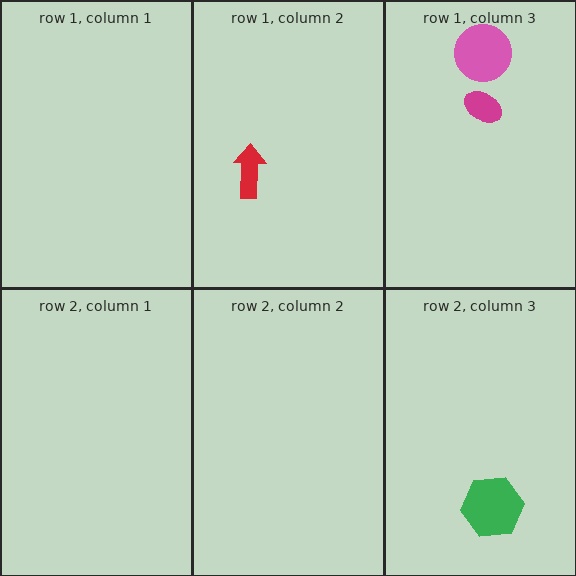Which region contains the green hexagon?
The row 2, column 3 region.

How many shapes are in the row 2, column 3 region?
1.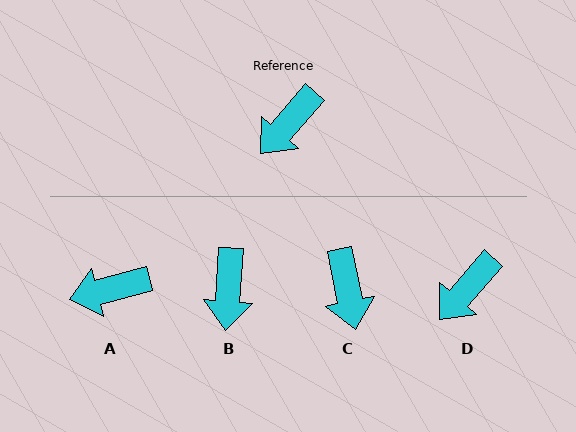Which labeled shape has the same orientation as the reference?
D.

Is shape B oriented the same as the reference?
No, it is off by about 37 degrees.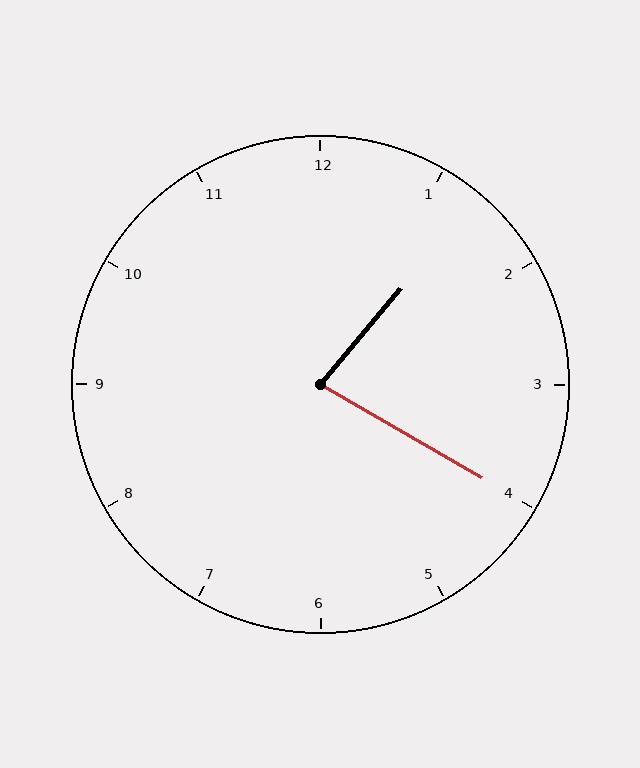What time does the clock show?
1:20.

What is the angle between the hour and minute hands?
Approximately 80 degrees.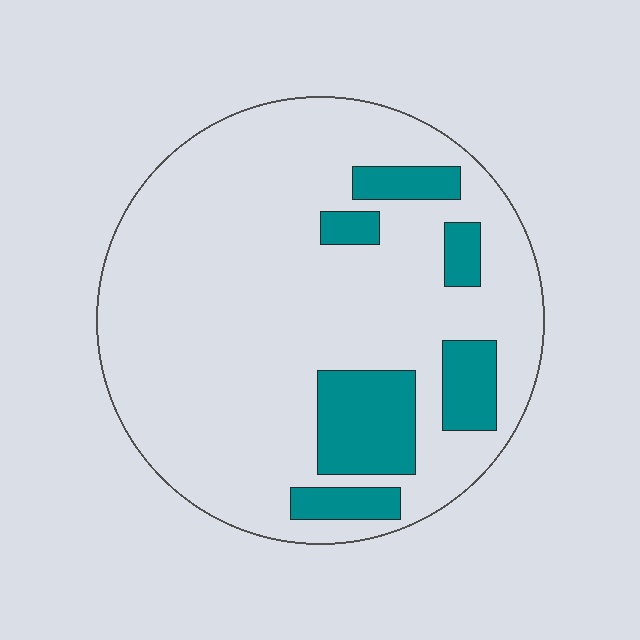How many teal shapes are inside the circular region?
6.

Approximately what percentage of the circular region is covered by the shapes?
Approximately 15%.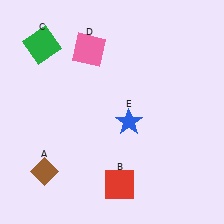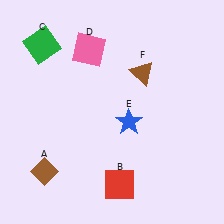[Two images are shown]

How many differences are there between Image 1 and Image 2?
There is 1 difference between the two images.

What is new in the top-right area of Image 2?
A brown triangle (F) was added in the top-right area of Image 2.